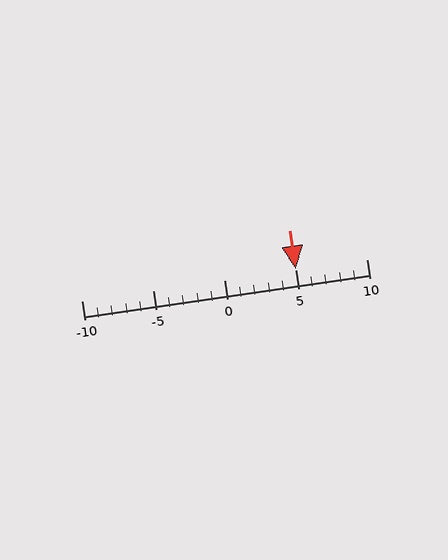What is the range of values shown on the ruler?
The ruler shows values from -10 to 10.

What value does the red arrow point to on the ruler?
The red arrow points to approximately 5.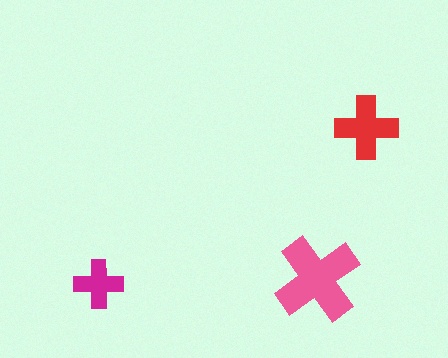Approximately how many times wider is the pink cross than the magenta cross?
About 2 times wider.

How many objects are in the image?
There are 3 objects in the image.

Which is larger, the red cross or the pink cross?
The pink one.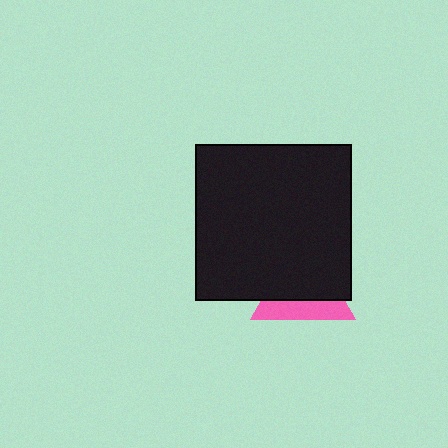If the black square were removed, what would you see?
You would see the complete pink triangle.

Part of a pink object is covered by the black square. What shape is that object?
It is a triangle.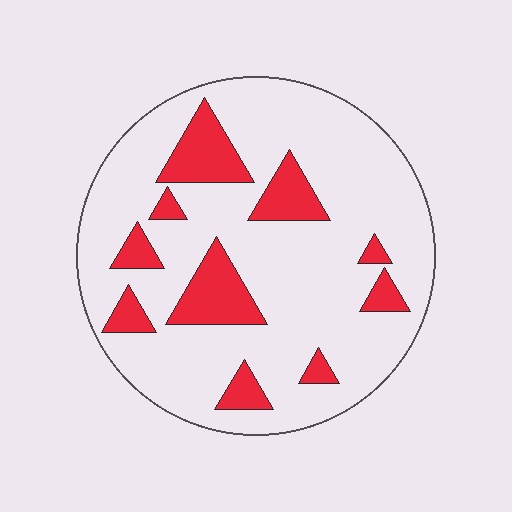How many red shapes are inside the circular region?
10.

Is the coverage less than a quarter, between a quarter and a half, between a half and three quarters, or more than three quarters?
Less than a quarter.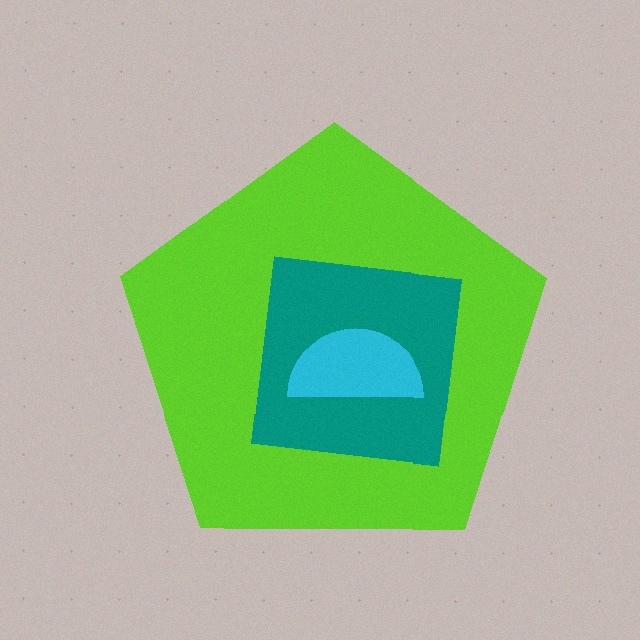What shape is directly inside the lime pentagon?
The teal square.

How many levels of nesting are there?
3.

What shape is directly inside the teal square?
The cyan semicircle.